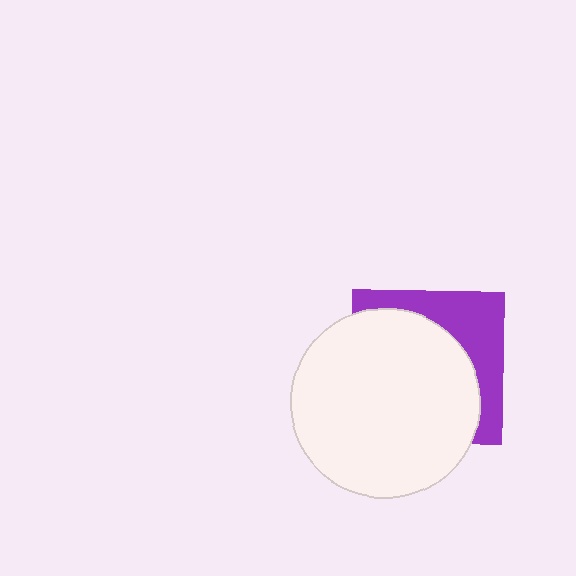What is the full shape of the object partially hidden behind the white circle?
The partially hidden object is a purple square.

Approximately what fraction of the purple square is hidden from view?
Roughly 66% of the purple square is hidden behind the white circle.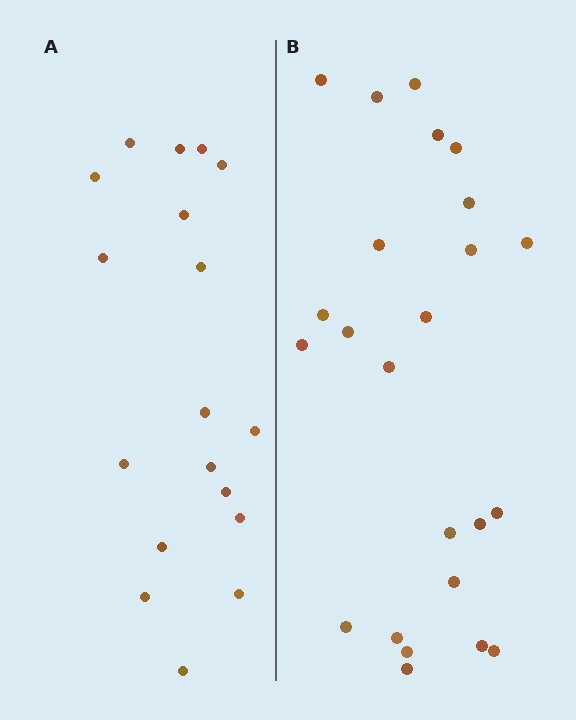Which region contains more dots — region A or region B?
Region B (the right region) has more dots.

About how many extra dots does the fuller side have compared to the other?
Region B has about 6 more dots than region A.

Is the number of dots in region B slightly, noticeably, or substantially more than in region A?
Region B has noticeably more, but not dramatically so. The ratio is roughly 1.3 to 1.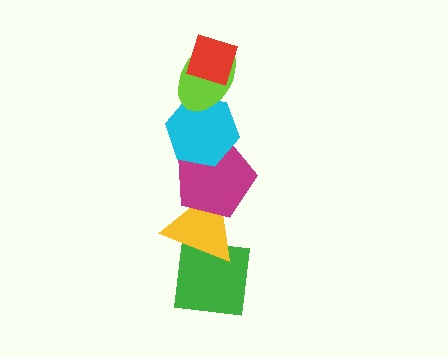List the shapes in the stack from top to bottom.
From top to bottom: the red diamond, the lime ellipse, the cyan hexagon, the magenta pentagon, the yellow triangle, the green square.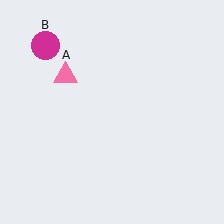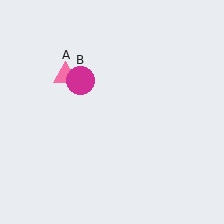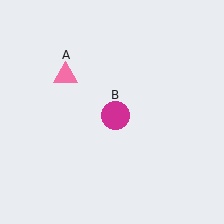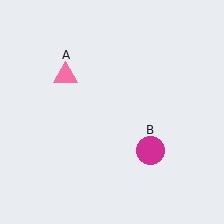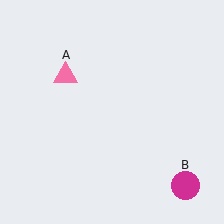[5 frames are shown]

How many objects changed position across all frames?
1 object changed position: magenta circle (object B).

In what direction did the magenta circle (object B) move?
The magenta circle (object B) moved down and to the right.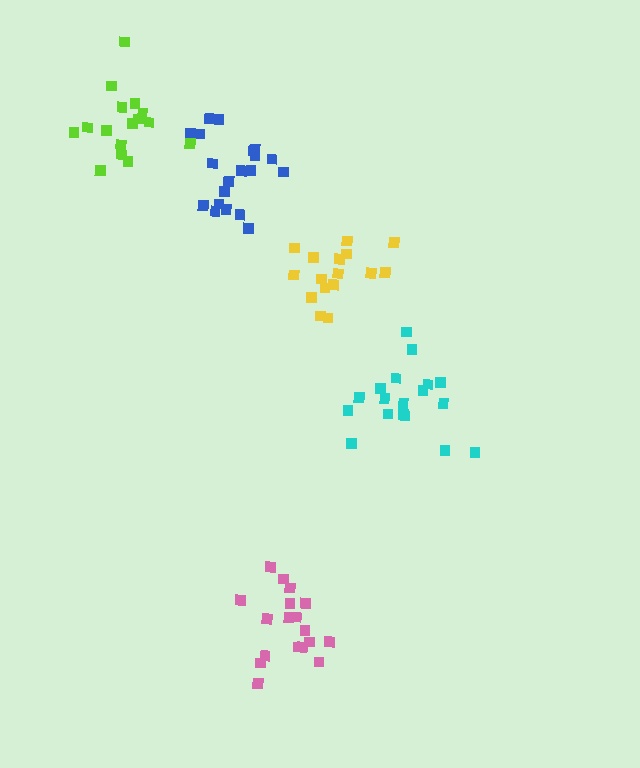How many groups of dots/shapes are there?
There are 5 groups.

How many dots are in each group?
Group 1: 16 dots, Group 2: 20 dots, Group 3: 19 dots, Group 4: 18 dots, Group 5: 16 dots (89 total).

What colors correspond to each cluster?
The clusters are colored: yellow, blue, pink, cyan, lime.